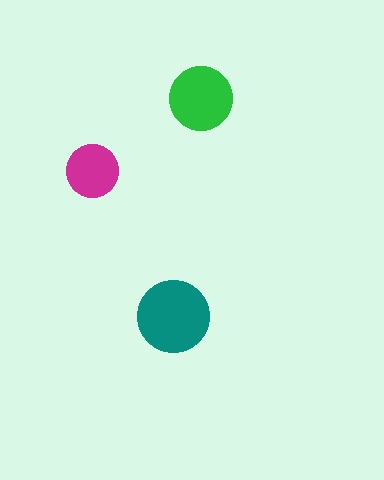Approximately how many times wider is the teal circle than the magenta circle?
About 1.5 times wider.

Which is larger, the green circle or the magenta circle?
The green one.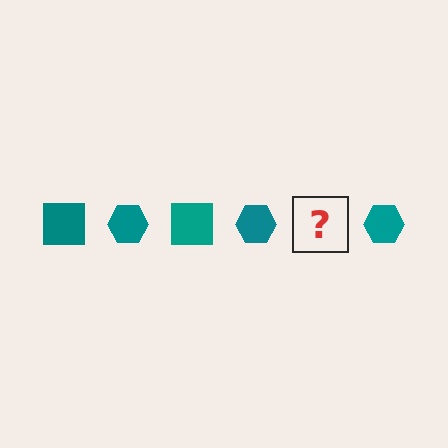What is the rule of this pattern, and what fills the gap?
The rule is that the pattern cycles through square, hexagon shapes in teal. The gap should be filled with a teal square.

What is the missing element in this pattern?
The missing element is a teal square.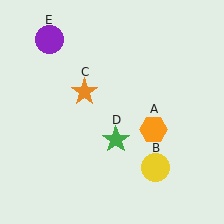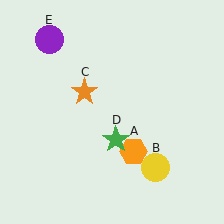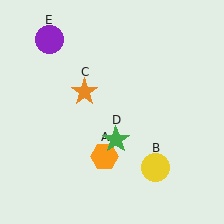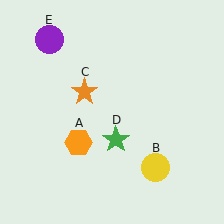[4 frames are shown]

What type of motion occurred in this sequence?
The orange hexagon (object A) rotated clockwise around the center of the scene.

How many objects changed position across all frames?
1 object changed position: orange hexagon (object A).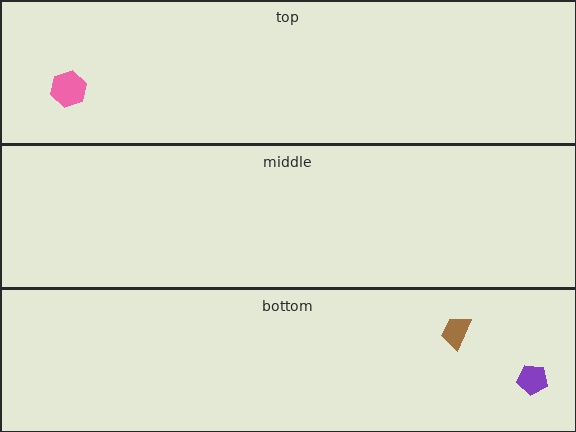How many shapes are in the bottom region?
2.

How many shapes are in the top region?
1.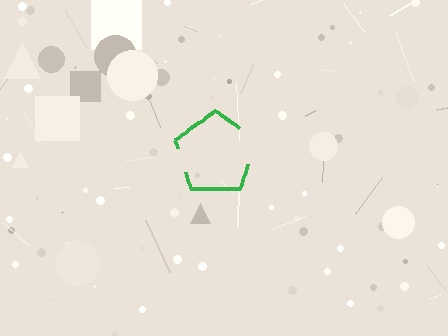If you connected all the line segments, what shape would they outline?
They would outline a pentagon.